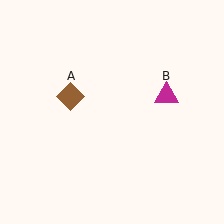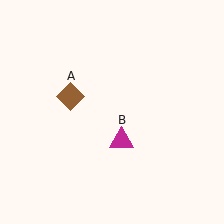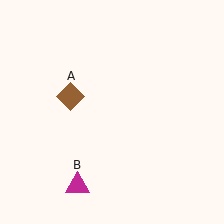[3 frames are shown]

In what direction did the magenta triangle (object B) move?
The magenta triangle (object B) moved down and to the left.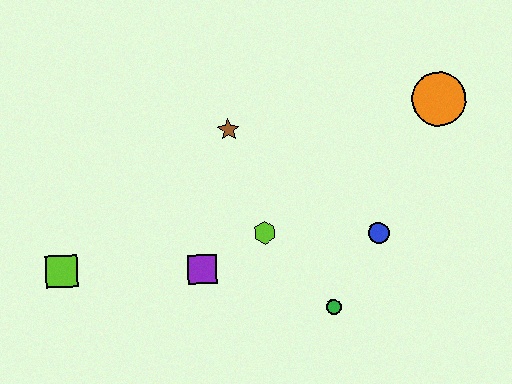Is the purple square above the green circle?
Yes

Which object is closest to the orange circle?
The blue circle is closest to the orange circle.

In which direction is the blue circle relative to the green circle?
The blue circle is above the green circle.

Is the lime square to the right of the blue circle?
No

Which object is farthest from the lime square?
The orange circle is farthest from the lime square.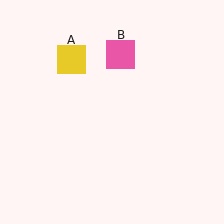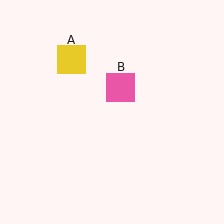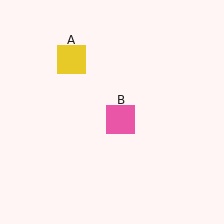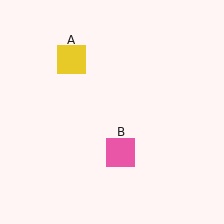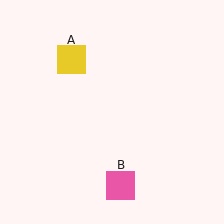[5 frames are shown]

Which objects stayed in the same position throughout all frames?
Yellow square (object A) remained stationary.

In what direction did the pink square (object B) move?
The pink square (object B) moved down.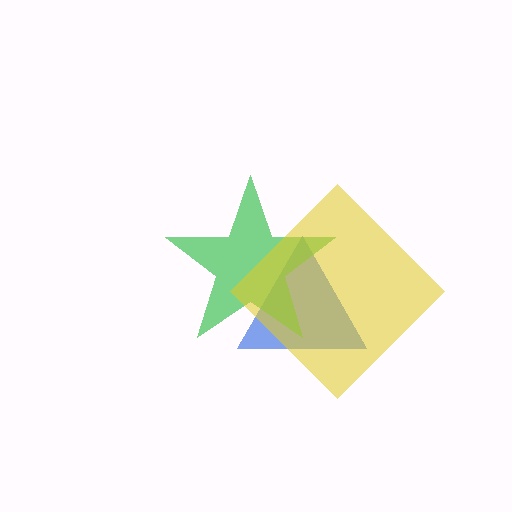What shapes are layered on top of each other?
The layered shapes are: a blue triangle, a green star, a yellow diamond.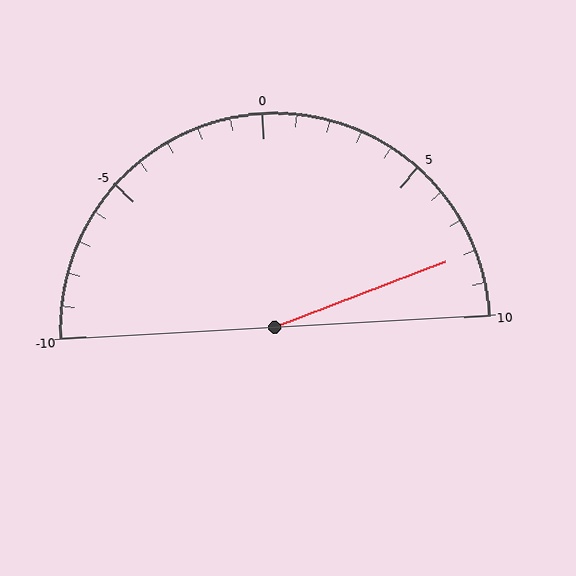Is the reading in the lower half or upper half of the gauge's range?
The reading is in the upper half of the range (-10 to 10).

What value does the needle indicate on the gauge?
The needle indicates approximately 8.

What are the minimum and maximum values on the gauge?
The gauge ranges from -10 to 10.